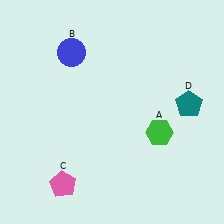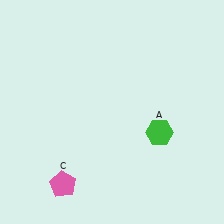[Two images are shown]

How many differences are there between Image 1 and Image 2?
There are 2 differences between the two images.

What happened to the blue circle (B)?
The blue circle (B) was removed in Image 2. It was in the top-left area of Image 1.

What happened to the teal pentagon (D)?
The teal pentagon (D) was removed in Image 2. It was in the top-right area of Image 1.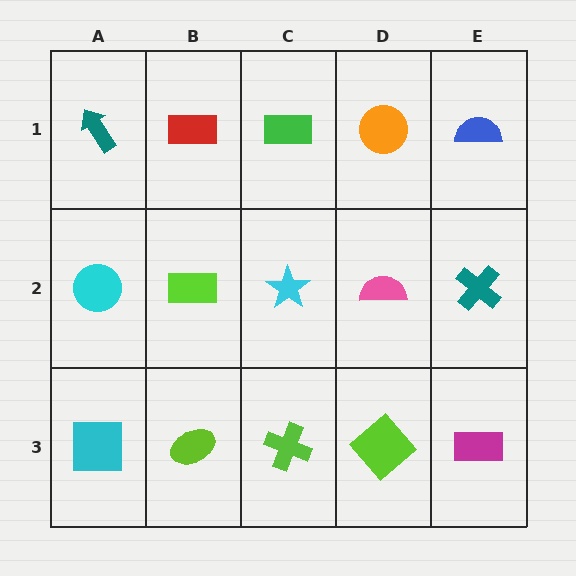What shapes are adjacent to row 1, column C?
A cyan star (row 2, column C), a red rectangle (row 1, column B), an orange circle (row 1, column D).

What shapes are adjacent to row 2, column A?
A teal arrow (row 1, column A), a cyan square (row 3, column A), a lime rectangle (row 2, column B).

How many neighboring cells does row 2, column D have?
4.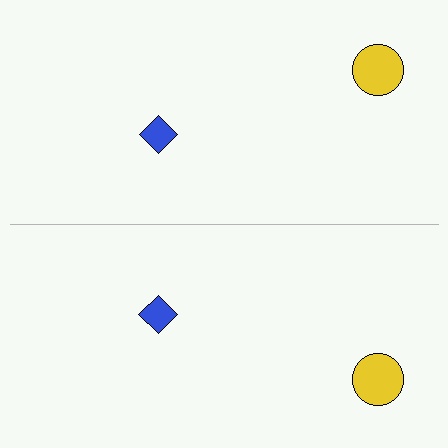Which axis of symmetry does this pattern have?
The pattern has a horizontal axis of symmetry running through the center of the image.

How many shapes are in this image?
There are 4 shapes in this image.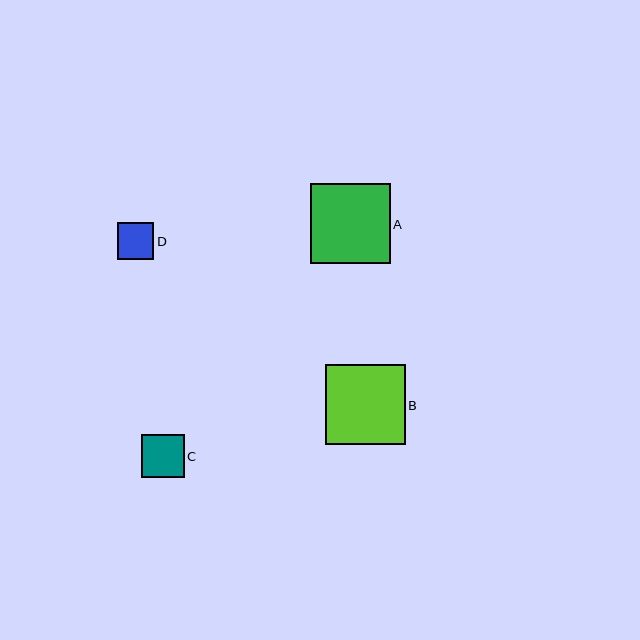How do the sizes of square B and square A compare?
Square B and square A are approximately the same size.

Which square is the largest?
Square B is the largest with a size of approximately 80 pixels.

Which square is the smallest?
Square D is the smallest with a size of approximately 37 pixels.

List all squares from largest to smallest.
From largest to smallest: B, A, C, D.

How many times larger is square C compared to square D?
Square C is approximately 1.2 times the size of square D.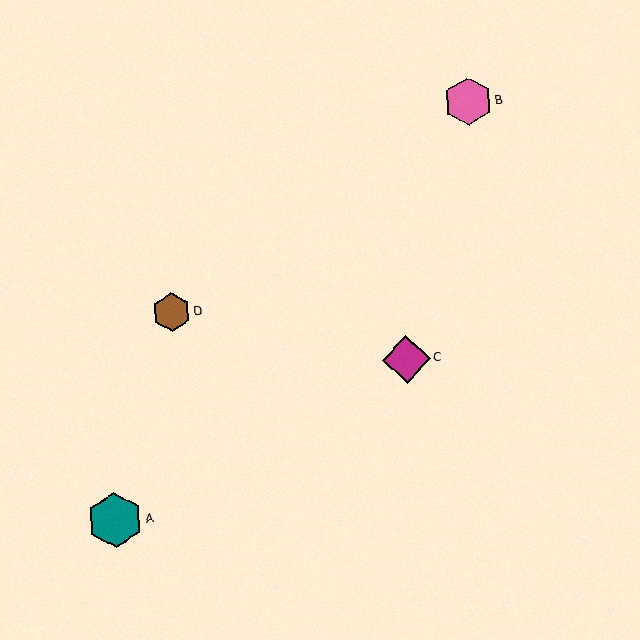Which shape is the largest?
The teal hexagon (labeled A) is the largest.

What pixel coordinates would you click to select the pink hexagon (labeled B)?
Click at (468, 101) to select the pink hexagon B.